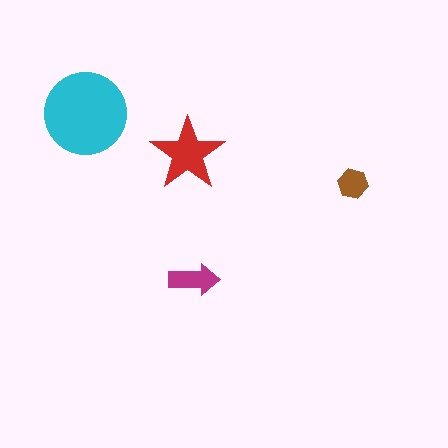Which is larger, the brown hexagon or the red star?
The red star.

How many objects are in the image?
There are 4 objects in the image.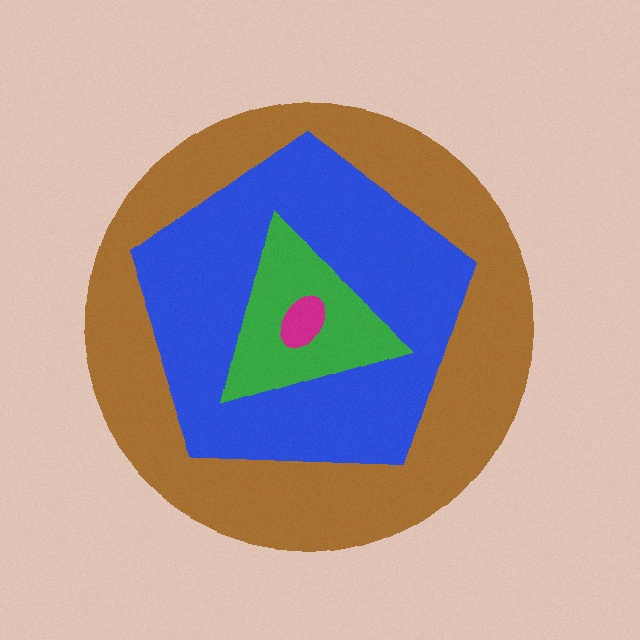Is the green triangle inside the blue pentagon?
Yes.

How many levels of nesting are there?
4.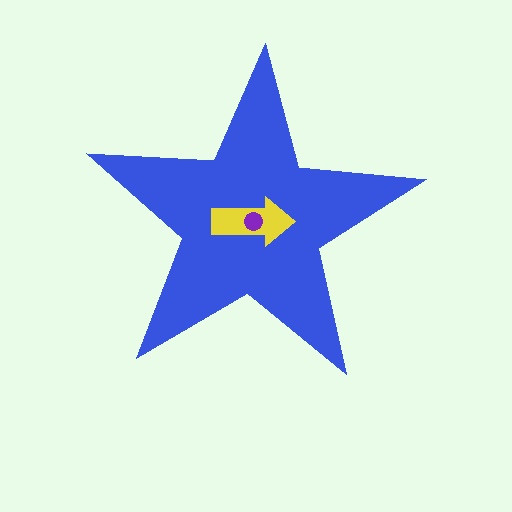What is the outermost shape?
The blue star.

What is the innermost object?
The purple circle.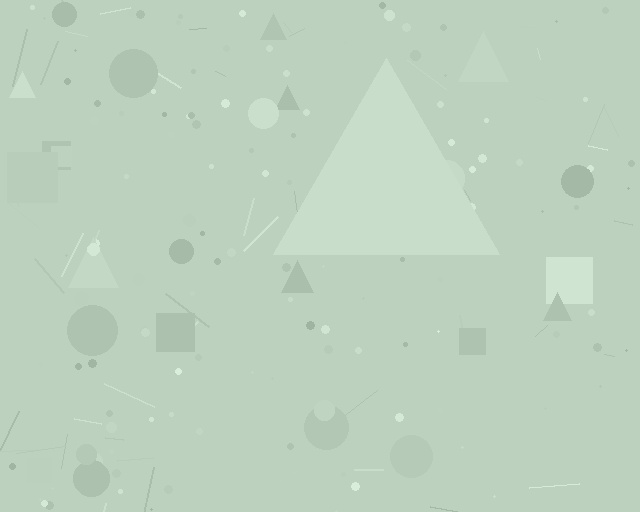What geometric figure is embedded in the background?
A triangle is embedded in the background.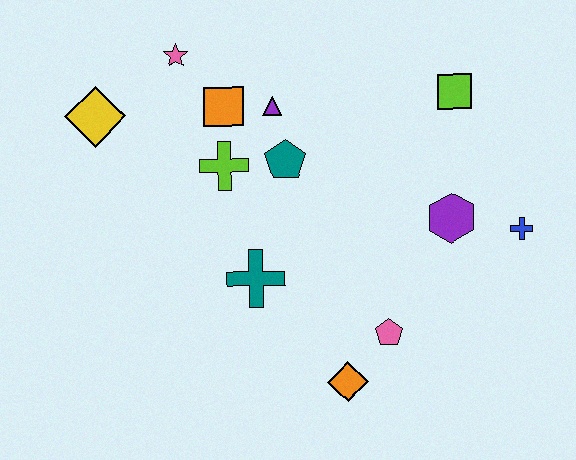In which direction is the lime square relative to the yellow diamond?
The lime square is to the right of the yellow diamond.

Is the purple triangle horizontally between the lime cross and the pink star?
No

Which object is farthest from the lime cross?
The blue cross is farthest from the lime cross.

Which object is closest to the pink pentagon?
The orange diamond is closest to the pink pentagon.